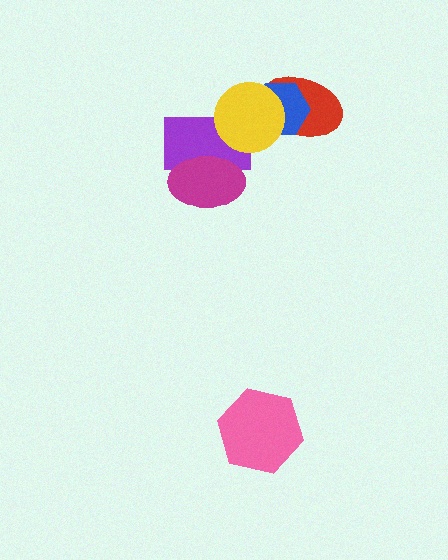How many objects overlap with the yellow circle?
3 objects overlap with the yellow circle.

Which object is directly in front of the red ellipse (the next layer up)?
The blue hexagon is directly in front of the red ellipse.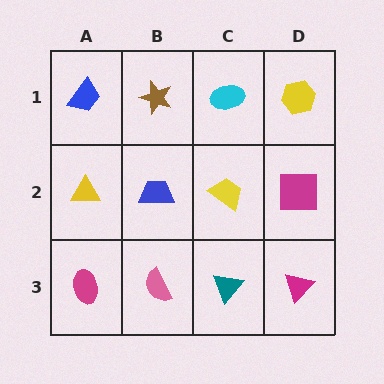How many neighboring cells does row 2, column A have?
3.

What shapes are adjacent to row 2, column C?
A cyan ellipse (row 1, column C), a teal triangle (row 3, column C), a blue trapezoid (row 2, column B), a magenta square (row 2, column D).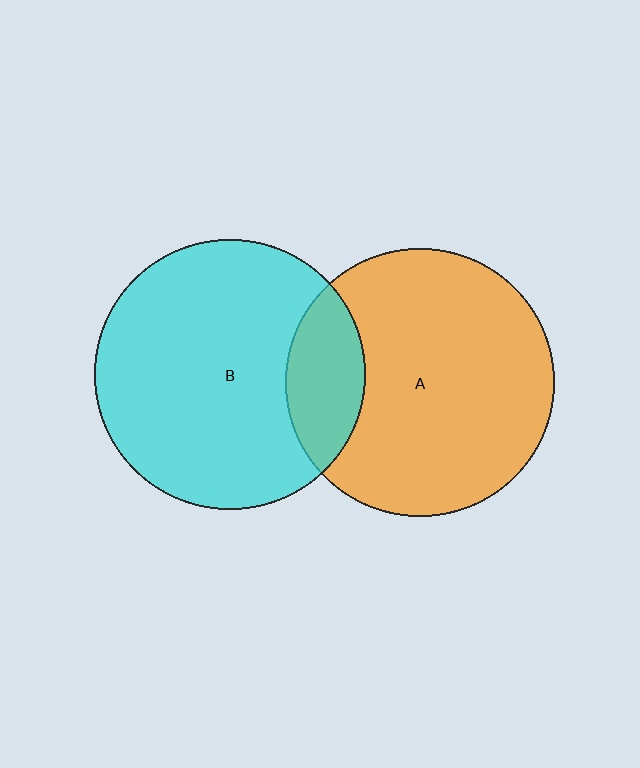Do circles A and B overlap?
Yes.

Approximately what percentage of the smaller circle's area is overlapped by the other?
Approximately 20%.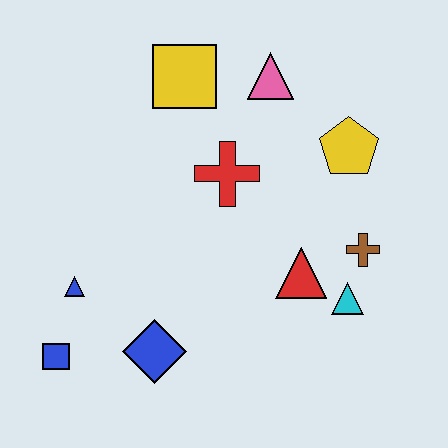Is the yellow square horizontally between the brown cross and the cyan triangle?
No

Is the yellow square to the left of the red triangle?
Yes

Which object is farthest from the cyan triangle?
The blue square is farthest from the cyan triangle.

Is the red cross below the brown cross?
No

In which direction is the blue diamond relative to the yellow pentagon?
The blue diamond is below the yellow pentagon.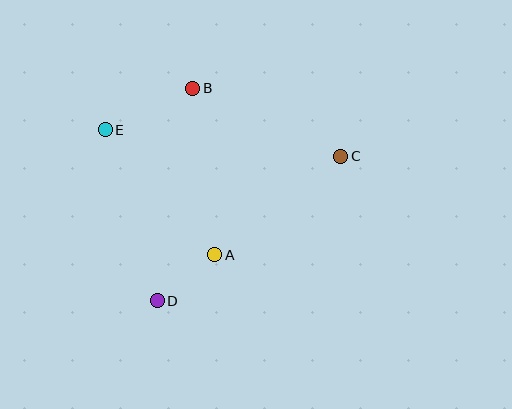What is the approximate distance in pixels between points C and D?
The distance between C and D is approximately 234 pixels.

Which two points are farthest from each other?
Points C and E are farthest from each other.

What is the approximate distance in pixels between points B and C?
The distance between B and C is approximately 163 pixels.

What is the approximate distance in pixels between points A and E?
The distance between A and E is approximately 166 pixels.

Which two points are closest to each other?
Points A and D are closest to each other.